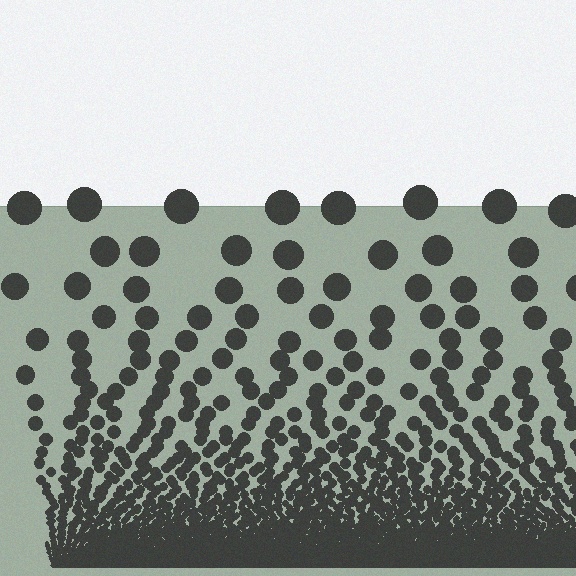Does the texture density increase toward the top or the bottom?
Density increases toward the bottom.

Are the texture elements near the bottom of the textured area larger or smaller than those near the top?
Smaller. The gradient is inverted — elements near the bottom are smaller and denser.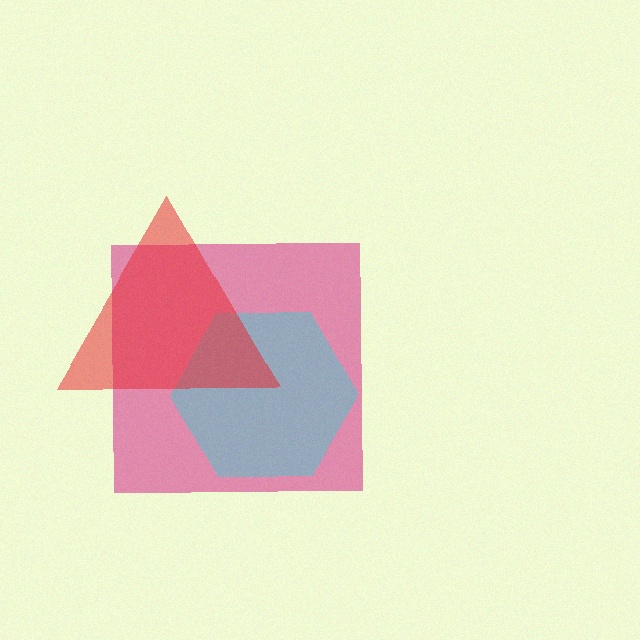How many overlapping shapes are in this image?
There are 3 overlapping shapes in the image.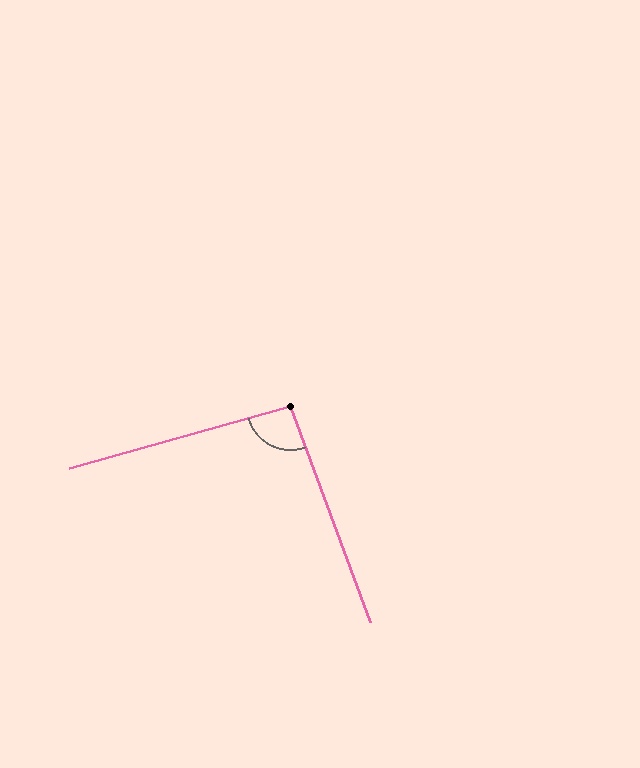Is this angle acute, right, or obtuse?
It is approximately a right angle.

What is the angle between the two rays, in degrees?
Approximately 95 degrees.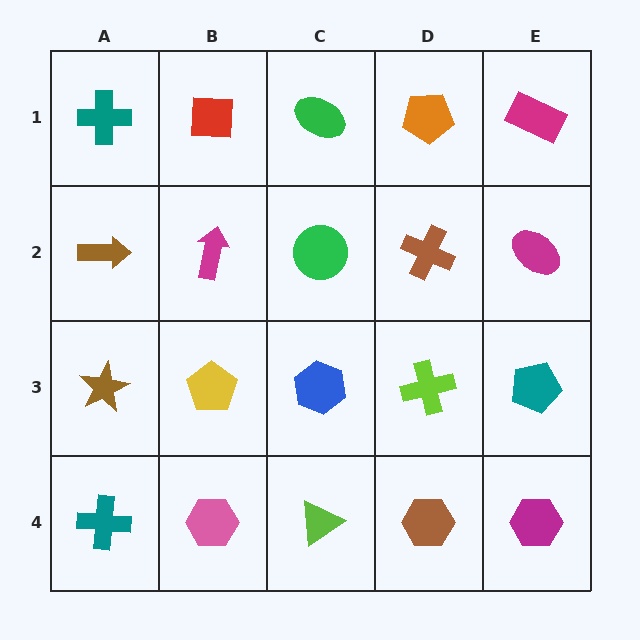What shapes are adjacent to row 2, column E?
A magenta rectangle (row 1, column E), a teal pentagon (row 3, column E), a brown cross (row 2, column D).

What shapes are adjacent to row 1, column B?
A magenta arrow (row 2, column B), a teal cross (row 1, column A), a green ellipse (row 1, column C).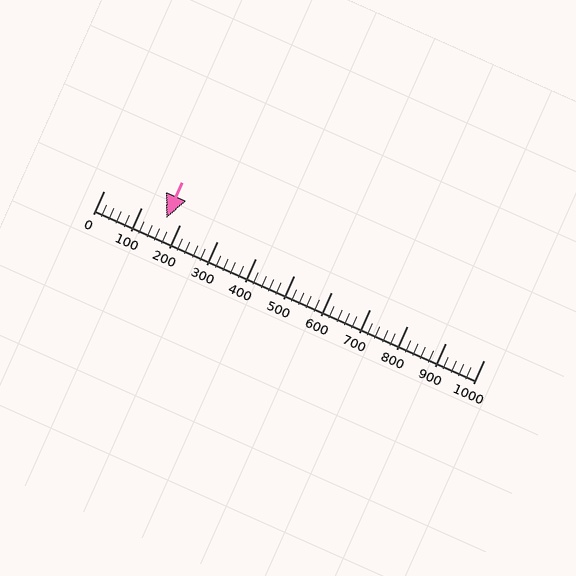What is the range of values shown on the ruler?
The ruler shows values from 0 to 1000.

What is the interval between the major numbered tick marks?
The major tick marks are spaced 100 units apart.